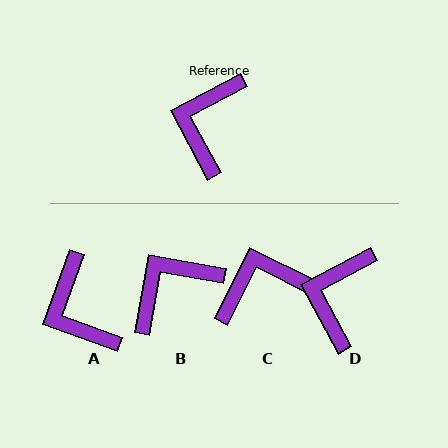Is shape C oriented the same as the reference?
No, it is off by about 55 degrees.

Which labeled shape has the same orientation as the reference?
D.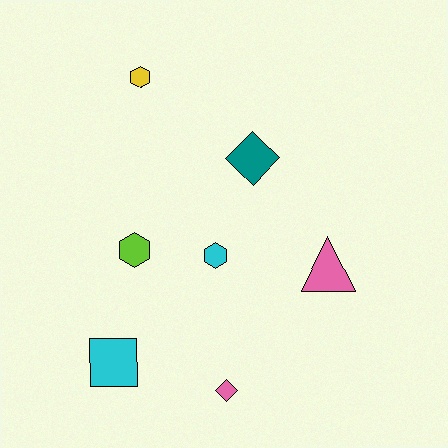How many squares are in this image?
There is 1 square.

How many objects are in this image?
There are 7 objects.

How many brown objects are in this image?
There are no brown objects.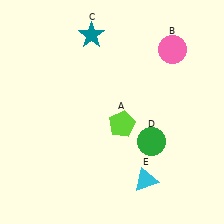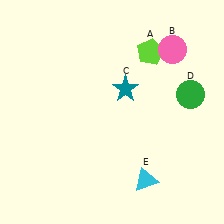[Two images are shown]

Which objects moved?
The objects that moved are: the lime pentagon (A), the teal star (C), the green circle (D).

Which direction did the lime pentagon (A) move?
The lime pentagon (A) moved up.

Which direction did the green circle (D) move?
The green circle (D) moved up.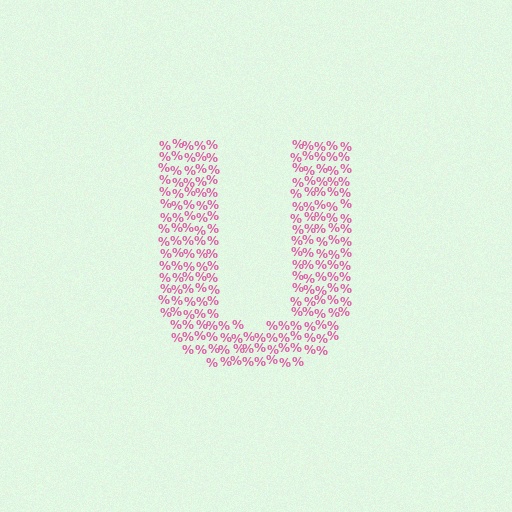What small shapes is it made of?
It is made of small percent signs.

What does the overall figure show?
The overall figure shows the letter U.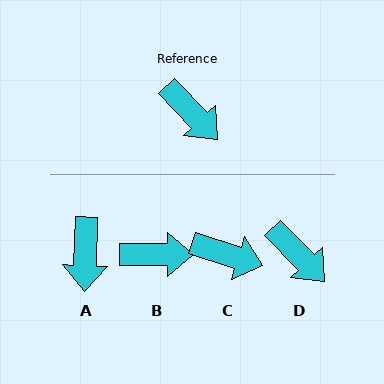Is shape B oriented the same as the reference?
No, it is off by about 46 degrees.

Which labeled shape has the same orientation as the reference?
D.